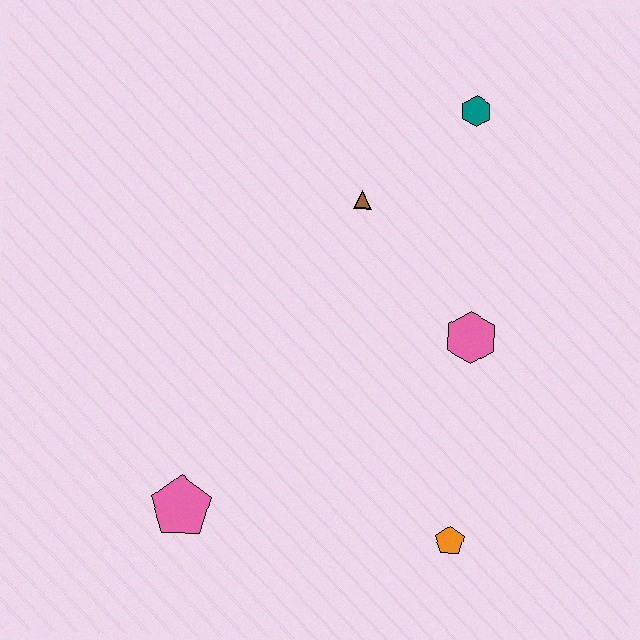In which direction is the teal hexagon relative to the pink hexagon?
The teal hexagon is above the pink hexagon.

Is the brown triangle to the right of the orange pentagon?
No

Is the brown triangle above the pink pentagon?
Yes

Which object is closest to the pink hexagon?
The brown triangle is closest to the pink hexagon.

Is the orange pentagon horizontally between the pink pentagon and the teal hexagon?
Yes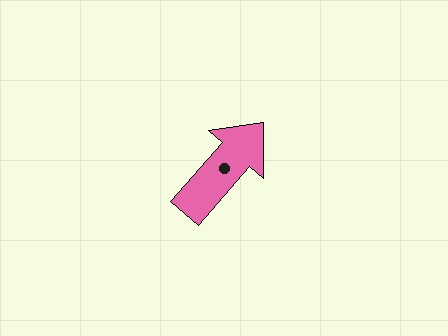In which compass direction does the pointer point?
Northeast.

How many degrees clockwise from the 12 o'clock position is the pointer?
Approximately 41 degrees.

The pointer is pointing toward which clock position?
Roughly 1 o'clock.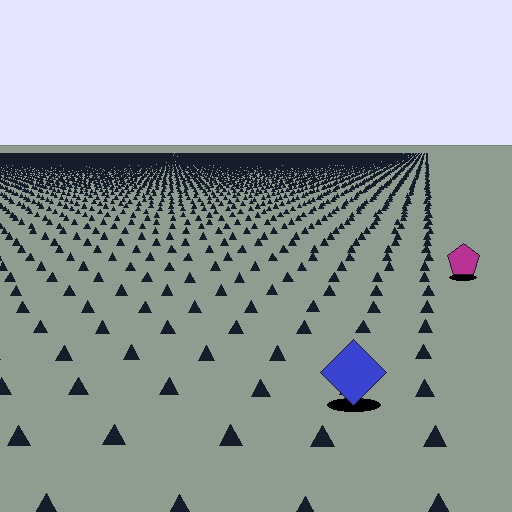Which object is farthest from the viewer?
The magenta pentagon is farthest from the viewer. It appears smaller and the ground texture around it is denser.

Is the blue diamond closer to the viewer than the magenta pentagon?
Yes. The blue diamond is closer — you can tell from the texture gradient: the ground texture is coarser near it.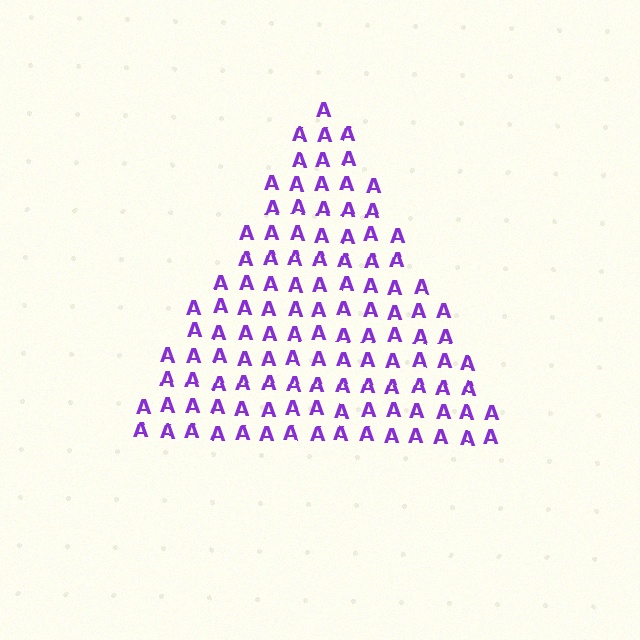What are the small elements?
The small elements are letter A's.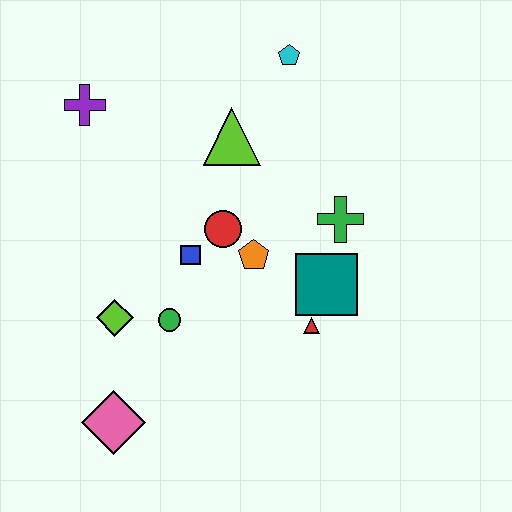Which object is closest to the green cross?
The teal square is closest to the green cross.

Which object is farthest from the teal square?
The purple cross is farthest from the teal square.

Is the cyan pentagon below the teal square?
No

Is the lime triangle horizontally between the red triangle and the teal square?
No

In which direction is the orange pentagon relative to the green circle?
The orange pentagon is to the right of the green circle.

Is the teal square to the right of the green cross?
No